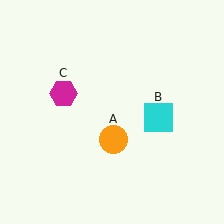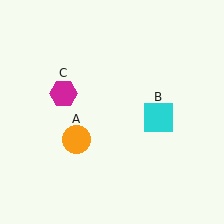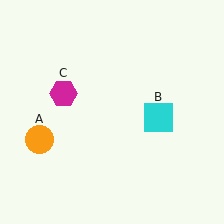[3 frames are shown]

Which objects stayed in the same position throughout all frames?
Cyan square (object B) and magenta hexagon (object C) remained stationary.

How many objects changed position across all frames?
1 object changed position: orange circle (object A).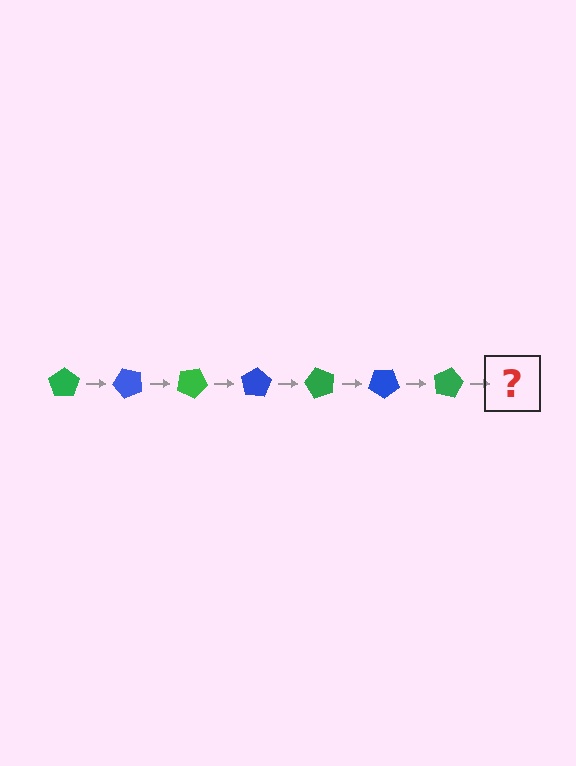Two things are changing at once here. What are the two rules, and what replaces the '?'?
The two rules are that it rotates 50 degrees each step and the color cycles through green and blue. The '?' should be a blue pentagon, rotated 350 degrees from the start.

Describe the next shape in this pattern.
It should be a blue pentagon, rotated 350 degrees from the start.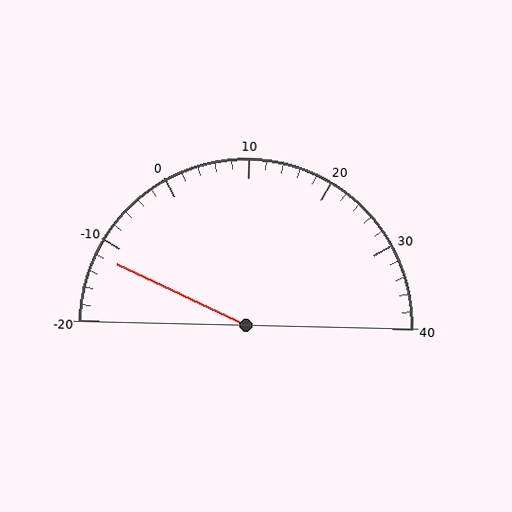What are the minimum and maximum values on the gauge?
The gauge ranges from -20 to 40.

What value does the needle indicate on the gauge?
The needle indicates approximately -12.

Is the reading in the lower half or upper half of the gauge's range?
The reading is in the lower half of the range (-20 to 40).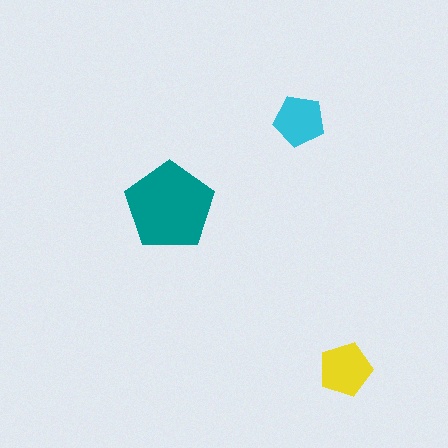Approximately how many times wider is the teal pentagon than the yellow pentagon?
About 1.5 times wider.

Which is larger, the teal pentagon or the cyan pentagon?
The teal one.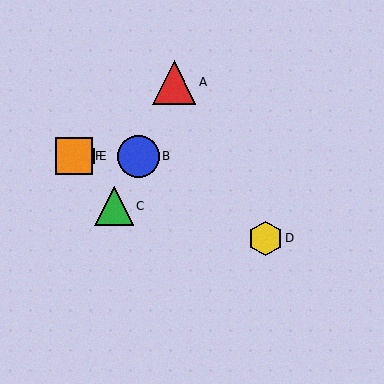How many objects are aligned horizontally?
3 objects (B, E, F) are aligned horizontally.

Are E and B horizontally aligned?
Yes, both are at y≈157.